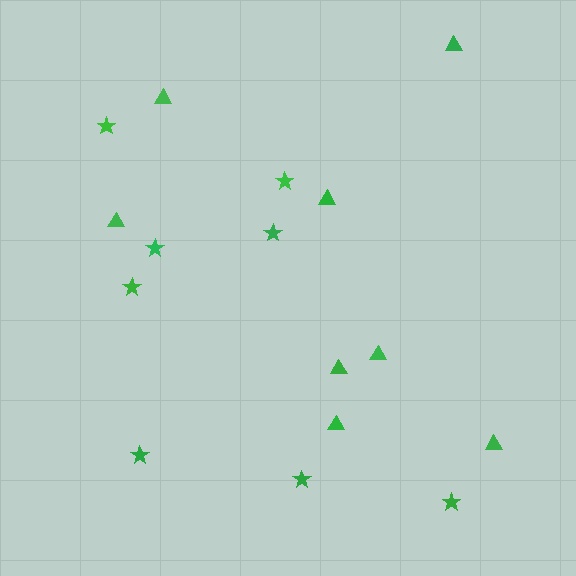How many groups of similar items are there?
There are 2 groups: one group of stars (8) and one group of triangles (8).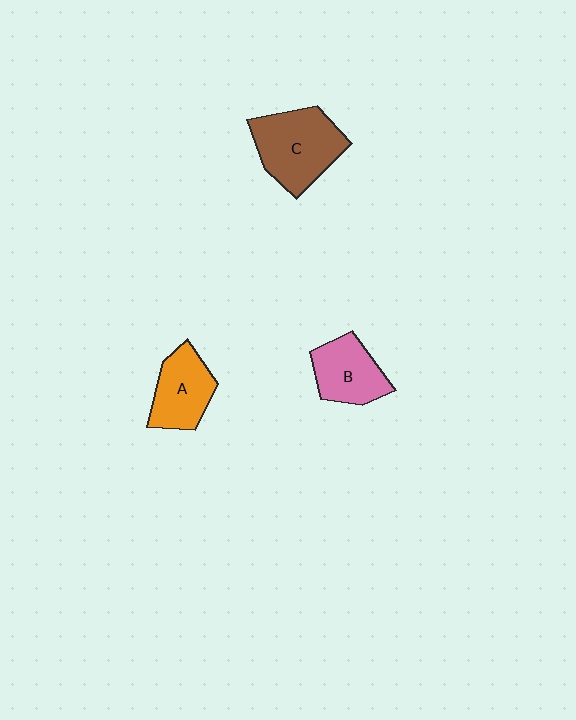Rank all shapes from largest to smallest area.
From largest to smallest: C (brown), A (orange), B (pink).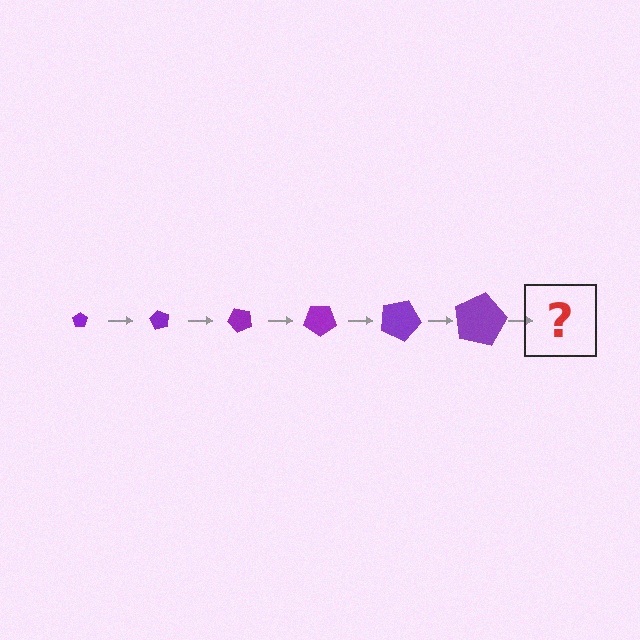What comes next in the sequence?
The next element should be a pentagon, larger than the previous one and rotated 360 degrees from the start.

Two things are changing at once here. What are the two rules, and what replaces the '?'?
The two rules are that the pentagon grows larger each step and it rotates 60 degrees each step. The '?' should be a pentagon, larger than the previous one and rotated 360 degrees from the start.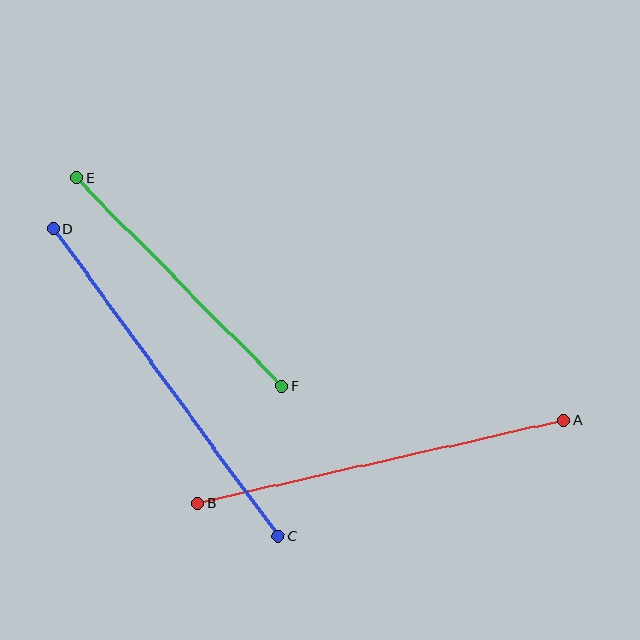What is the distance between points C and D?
The distance is approximately 381 pixels.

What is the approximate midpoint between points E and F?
The midpoint is at approximately (179, 282) pixels.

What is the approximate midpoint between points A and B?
The midpoint is at approximately (381, 461) pixels.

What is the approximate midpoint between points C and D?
The midpoint is at approximately (166, 382) pixels.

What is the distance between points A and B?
The distance is approximately 375 pixels.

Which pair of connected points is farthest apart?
Points C and D are farthest apart.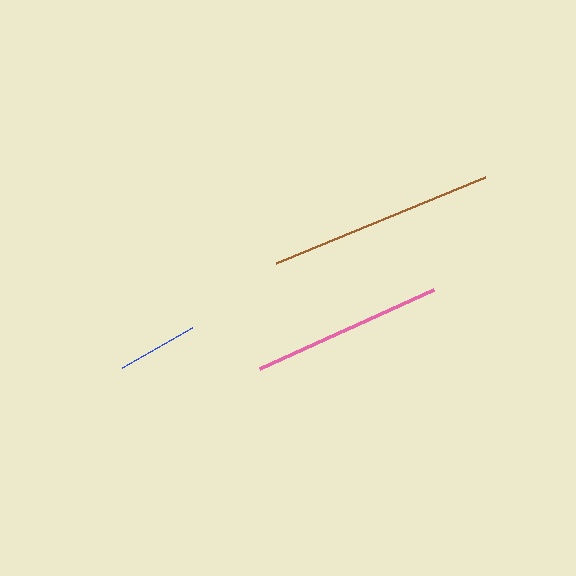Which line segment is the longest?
The brown line is the longest at approximately 226 pixels.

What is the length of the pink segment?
The pink segment is approximately 192 pixels long.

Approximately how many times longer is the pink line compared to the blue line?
The pink line is approximately 2.4 times the length of the blue line.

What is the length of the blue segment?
The blue segment is approximately 81 pixels long.